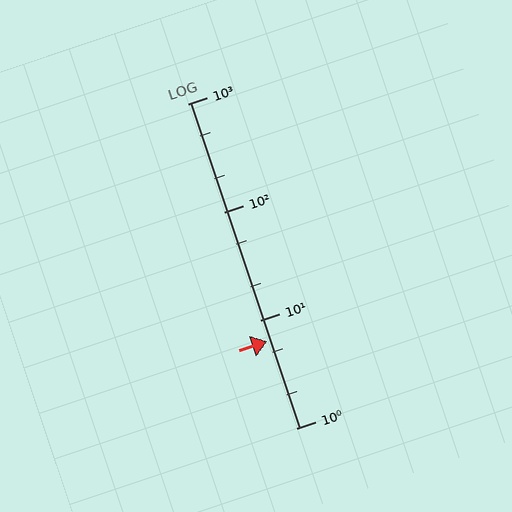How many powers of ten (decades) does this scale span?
The scale spans 3 decades, from 1 to 1000.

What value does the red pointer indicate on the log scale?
The pointer indicates approximately 6.3.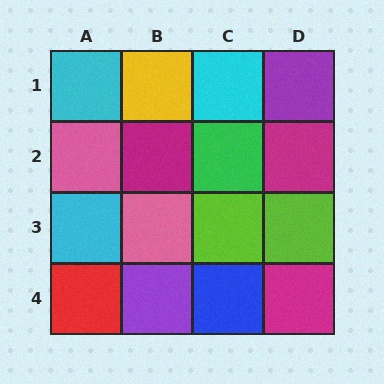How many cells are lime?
2 cells are lime.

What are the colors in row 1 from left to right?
Cyan, yellow, cyan, purple.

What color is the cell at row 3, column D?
Lime.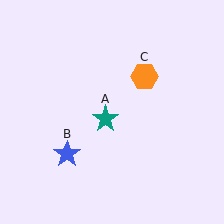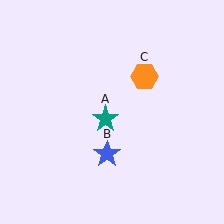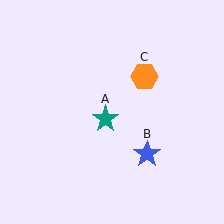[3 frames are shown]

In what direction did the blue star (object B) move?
The blue star (object B) moved right.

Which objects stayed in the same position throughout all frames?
Teal star (object A) and orange hexagon (object C) remained stationary.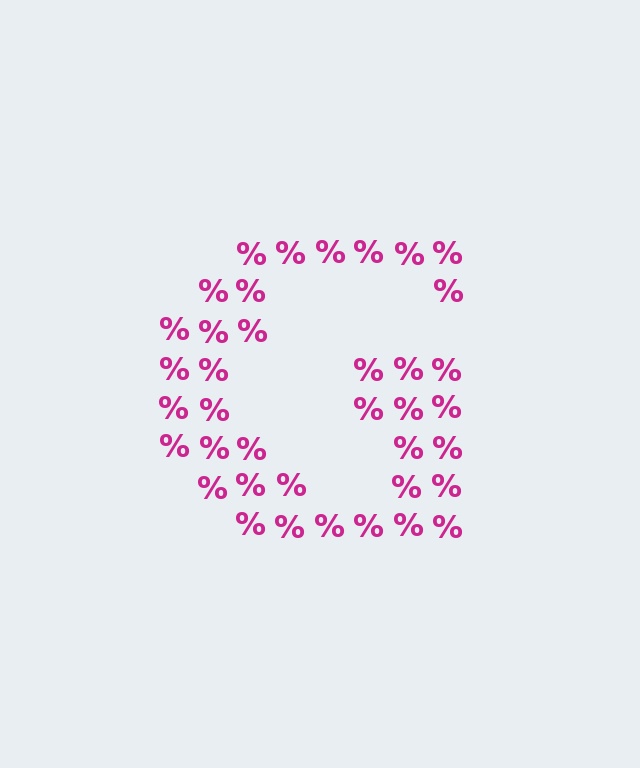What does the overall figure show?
The overall figure shows the letter G.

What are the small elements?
The small elements are percent signs.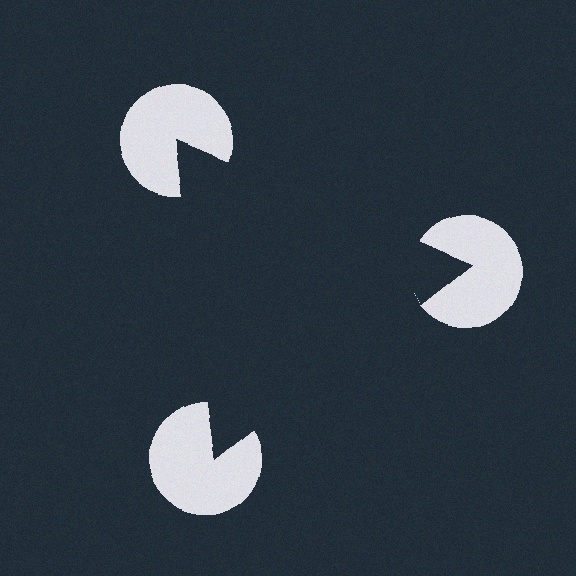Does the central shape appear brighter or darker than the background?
It typically appears slightly darker than the background, even though no actual brightness change is drawn.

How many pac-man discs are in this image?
There are 3 — one at each vertex of the illusory triangle.